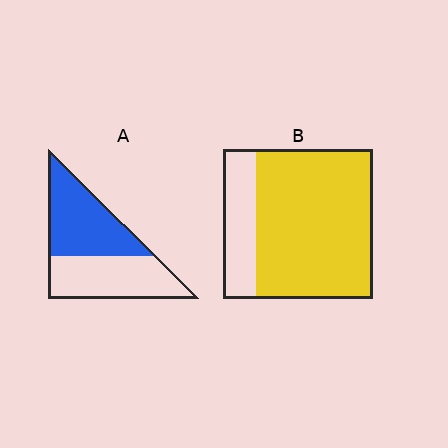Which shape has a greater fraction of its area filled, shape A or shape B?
Shape B.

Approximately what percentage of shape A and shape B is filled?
A is approximately 50% and B is approximately 80%.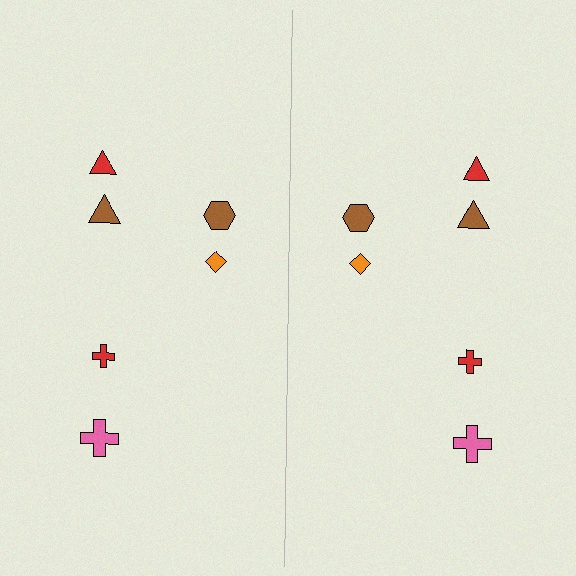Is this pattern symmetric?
Yes, this pattern has bilateral (reflection) symmetry.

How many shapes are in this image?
There are 12 shapes in this image.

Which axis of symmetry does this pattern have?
The pattern has a vertical axis of symmetry running through the center of the image.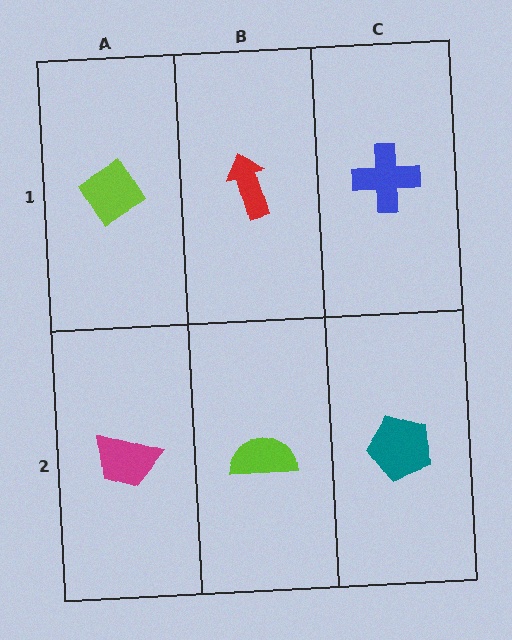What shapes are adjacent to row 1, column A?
A magenta trapezoid (row 2, column A), a red arrow (row 1, column B).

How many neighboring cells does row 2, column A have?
2.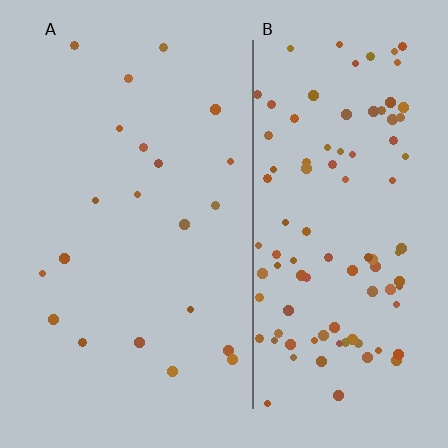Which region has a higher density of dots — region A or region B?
B (the right).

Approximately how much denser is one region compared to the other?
Approximately 4.8× — region B over region A.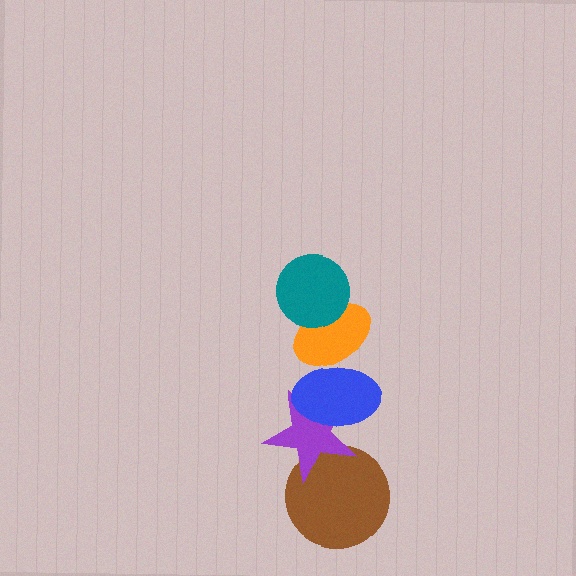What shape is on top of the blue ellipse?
The orange ellipse is on top of the blue ellipse.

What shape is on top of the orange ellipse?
The teal circle is on top of the orange ellipse.